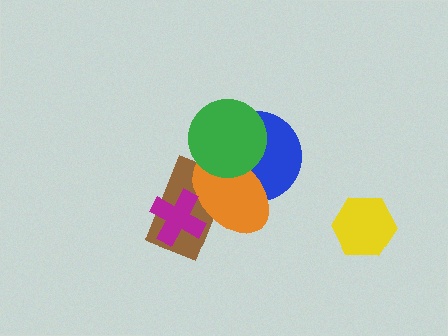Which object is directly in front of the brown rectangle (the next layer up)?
The orange ellipse is directly in front of the brown rectangle.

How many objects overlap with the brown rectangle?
2 objects overlap with the brown rectangle.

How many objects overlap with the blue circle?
2 objects overlap with the blue circle.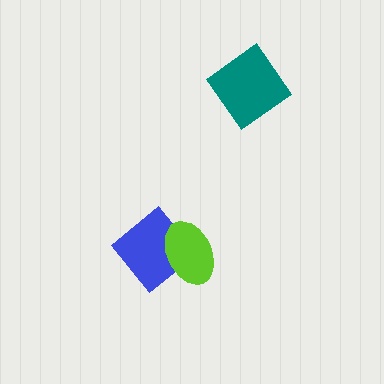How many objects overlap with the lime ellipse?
1 object overlaps with the lime ellipse.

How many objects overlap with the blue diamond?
1 object overlaps with the blue diamond.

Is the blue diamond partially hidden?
Yes, it is partially covered by another shape.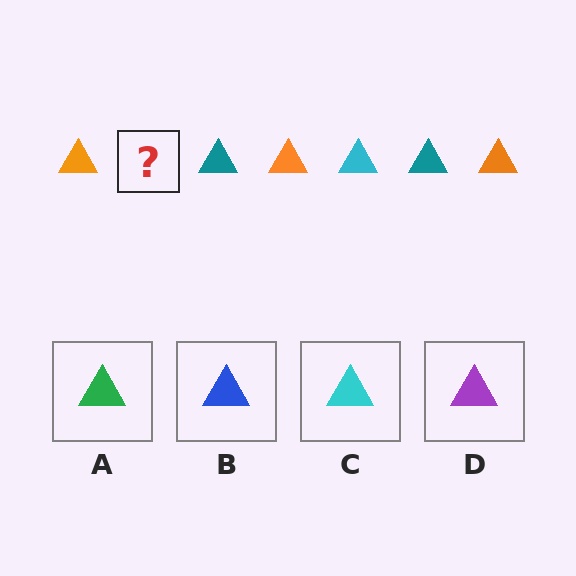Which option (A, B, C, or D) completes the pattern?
C.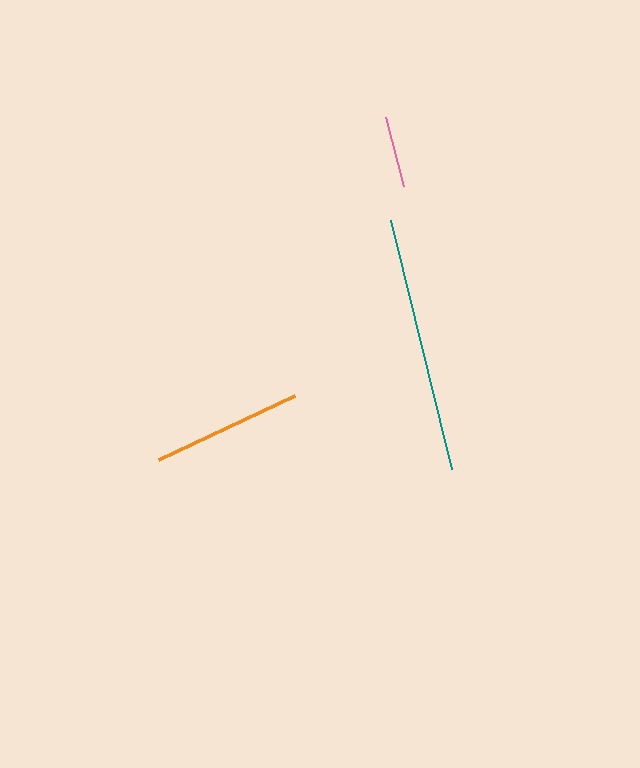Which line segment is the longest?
The teal line is the longest at approximately 256 pixels.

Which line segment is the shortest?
The pink line is the shortest at approximately 72 pixels.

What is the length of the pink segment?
The pink segment is approximately 72 pixels long.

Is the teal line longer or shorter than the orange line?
The teal line is longer than the orange line.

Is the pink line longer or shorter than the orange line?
The orange line is longer than the pink line.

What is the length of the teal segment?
The teal segment is approximately 256 pixels long.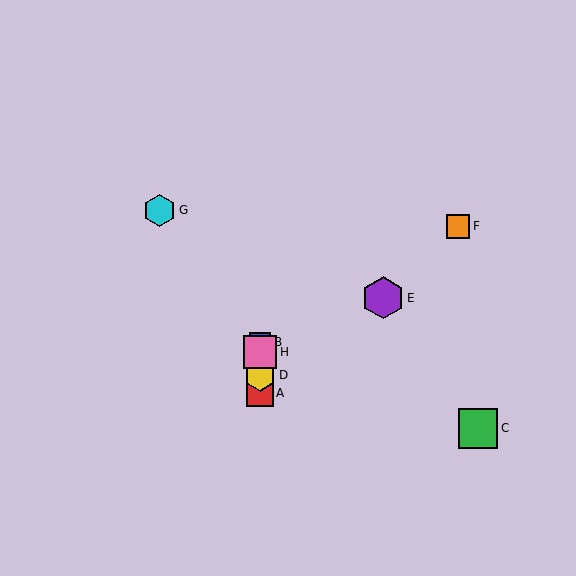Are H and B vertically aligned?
Yes, both are at x≈260.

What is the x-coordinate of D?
Object D is at x≈260.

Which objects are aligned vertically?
Objects A, B, D, H are aligned vertically.